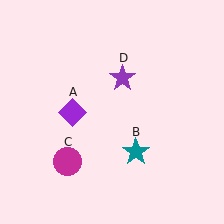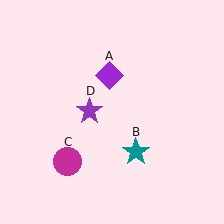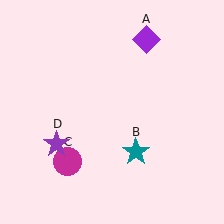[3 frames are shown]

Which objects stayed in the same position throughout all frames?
Teal star (object B) and magenta circle (object C) remained stationary.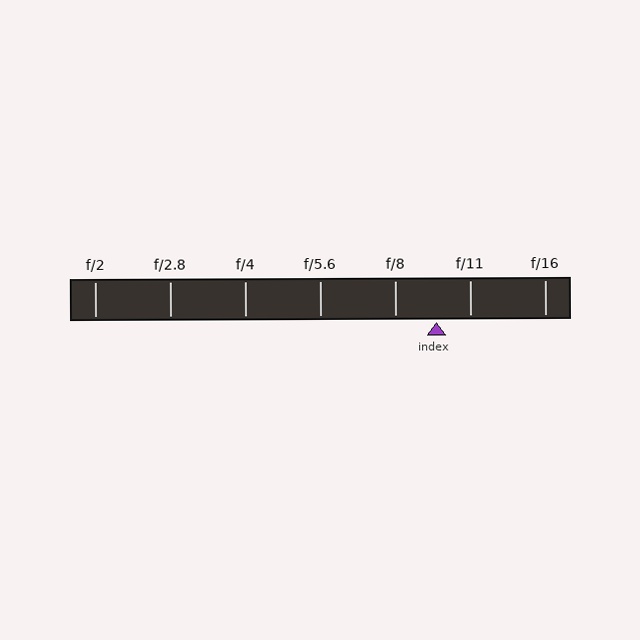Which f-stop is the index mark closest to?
The index mark is closest to f/11.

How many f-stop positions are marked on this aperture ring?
There are 7 f-stop positions marked.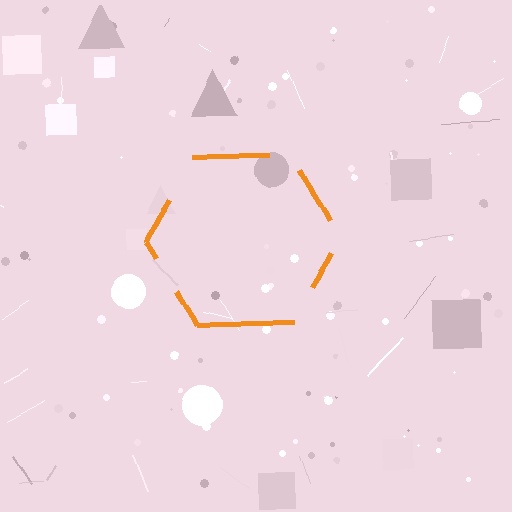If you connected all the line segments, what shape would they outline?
They would outline a hexagon.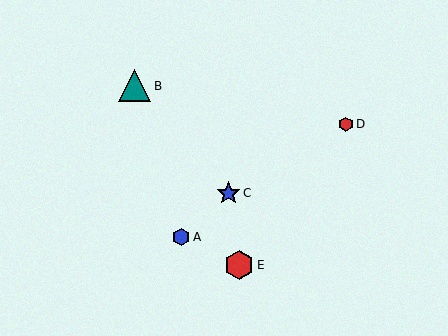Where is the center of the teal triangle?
The center of the teal triangle is at (135, 86).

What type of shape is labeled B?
Shape B is a teal triangle.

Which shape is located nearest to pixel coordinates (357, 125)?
The red hexagon (labeled D) at (346, 124) is nearest to that location.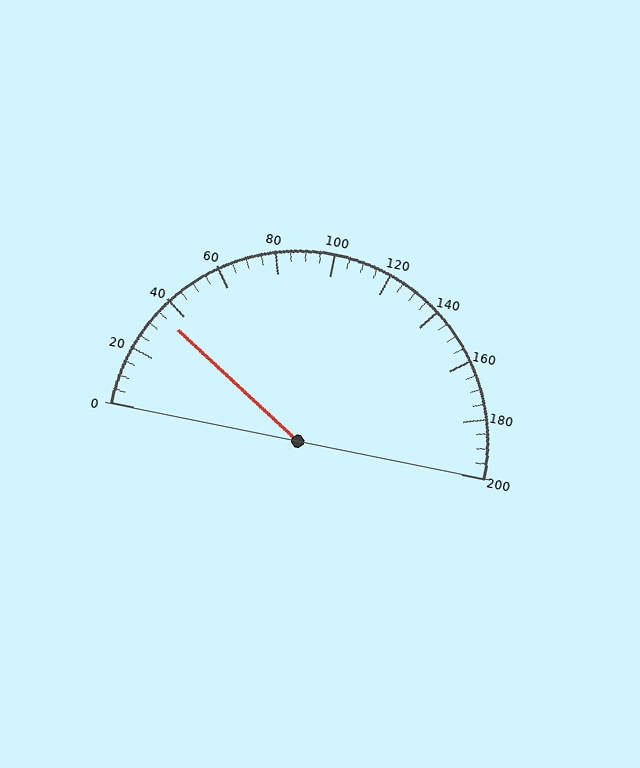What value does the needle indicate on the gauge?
The needle indicates approximately 35.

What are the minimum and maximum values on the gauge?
The gauge ranges from 0 to 200.